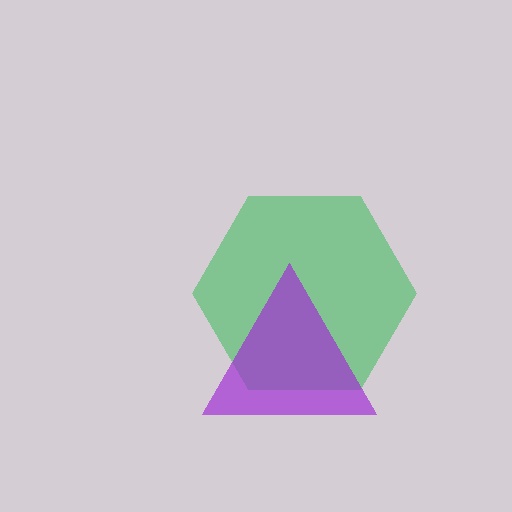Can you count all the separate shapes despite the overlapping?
Yes, there are 2 separate shapes.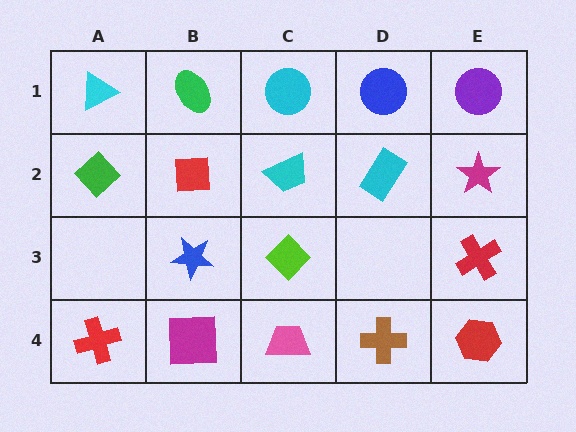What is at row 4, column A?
A red cross.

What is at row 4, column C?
A pink trapezoid.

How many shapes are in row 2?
5 shapes.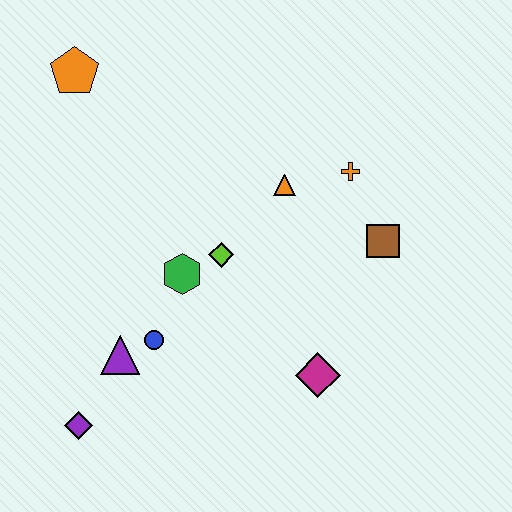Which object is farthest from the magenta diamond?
The orange pentagon is farthest from the magenta diamond.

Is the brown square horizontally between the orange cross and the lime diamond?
No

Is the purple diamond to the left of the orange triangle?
Yes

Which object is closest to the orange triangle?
The orange cross is closest to the orange triangle.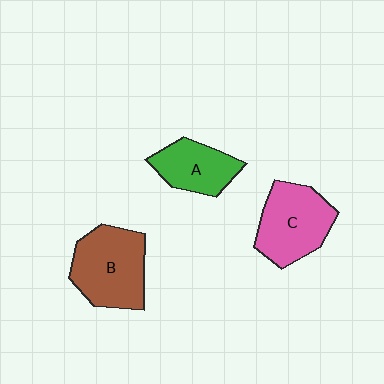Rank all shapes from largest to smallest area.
From largest to smallest: B (brown), C (pink), A (green).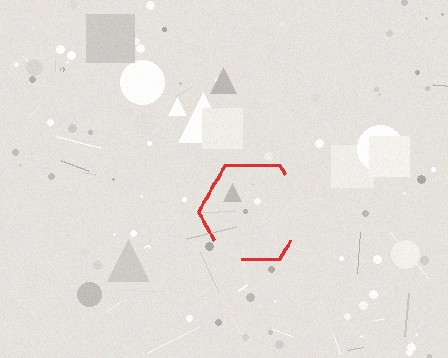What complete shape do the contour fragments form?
The contour fragments form a hexagon.